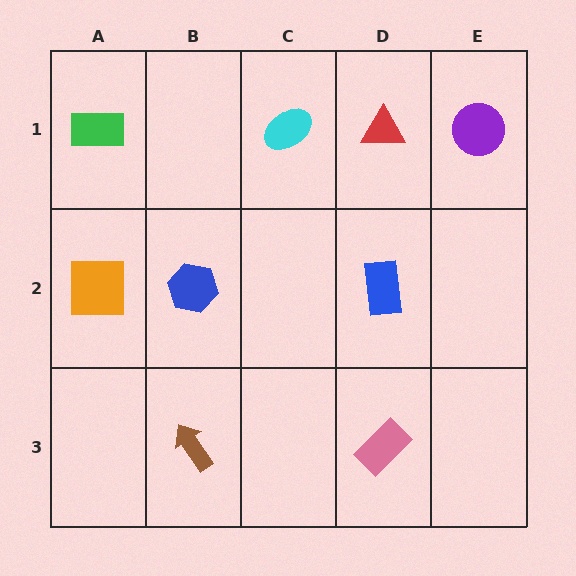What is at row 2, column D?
A blue rectangle.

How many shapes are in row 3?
2 shapes.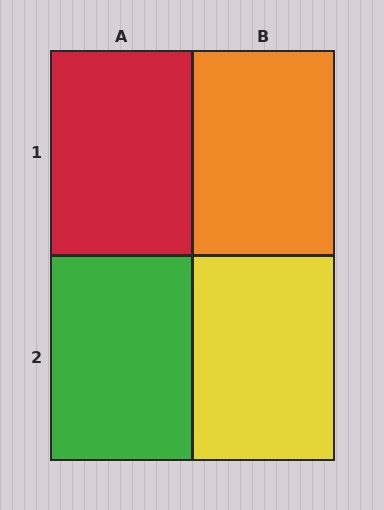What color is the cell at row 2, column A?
Green.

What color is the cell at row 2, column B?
Yellow.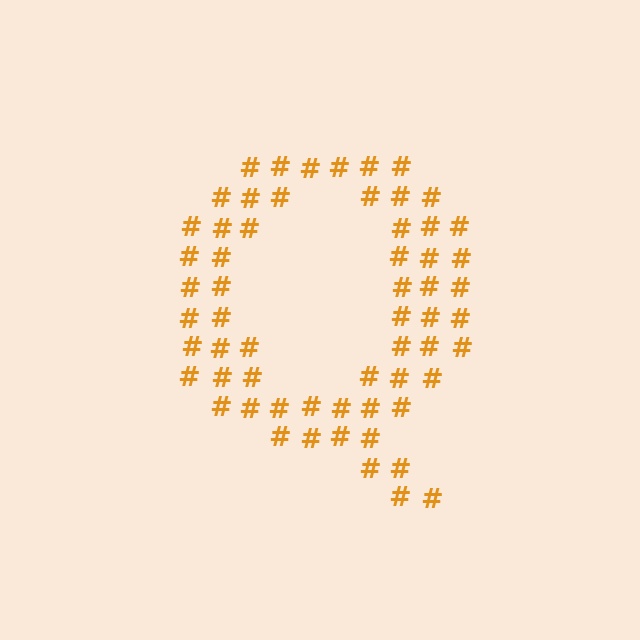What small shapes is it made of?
It is made of small hash symbols.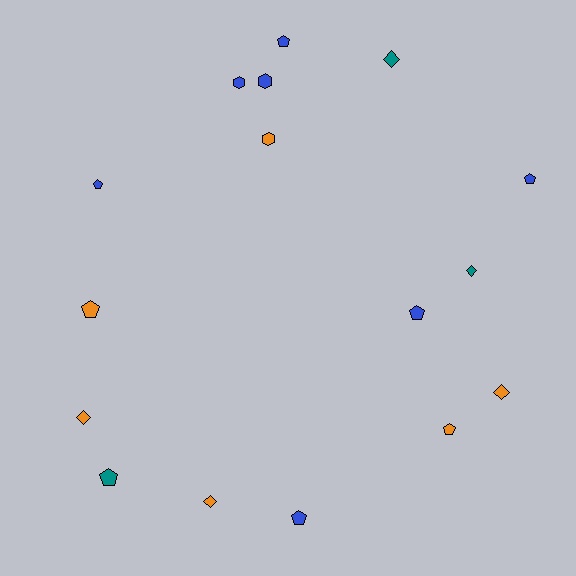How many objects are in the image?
There are 16 objects.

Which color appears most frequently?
Blue, with 7 objects.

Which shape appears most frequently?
Pentagon, with 8 objects.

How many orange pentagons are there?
There are 2 orange pentagons.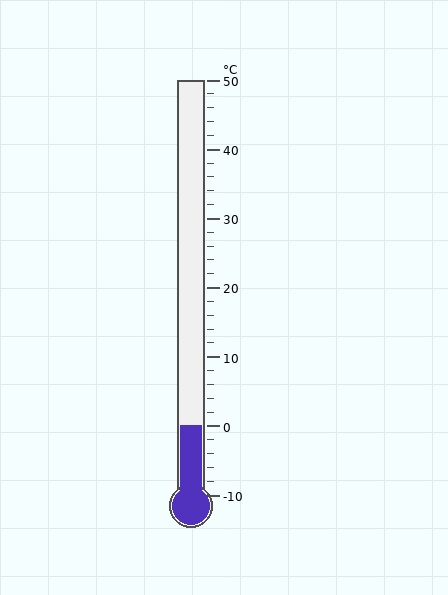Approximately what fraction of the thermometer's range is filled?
The thermometer is filled to approximately 15% of its range.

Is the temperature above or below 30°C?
The temperature is below 30°C.